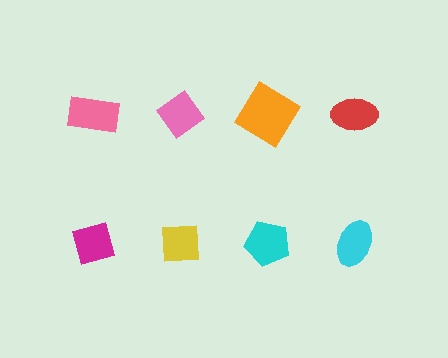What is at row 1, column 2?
A pink diamond.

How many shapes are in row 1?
4 shapes.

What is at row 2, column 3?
A cyan pentagon.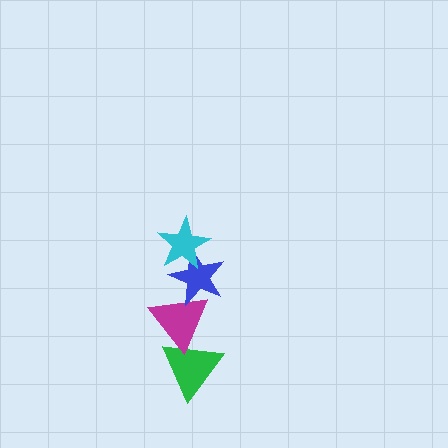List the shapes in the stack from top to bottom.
From top to bottom: the cyan star, the blue star, the magenta triangle, the green triangle.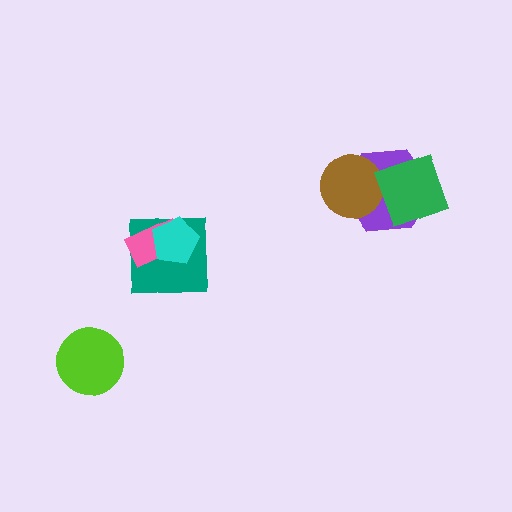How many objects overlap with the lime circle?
0 objects overlap with the lime circle.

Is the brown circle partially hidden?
No, no other shape covers it.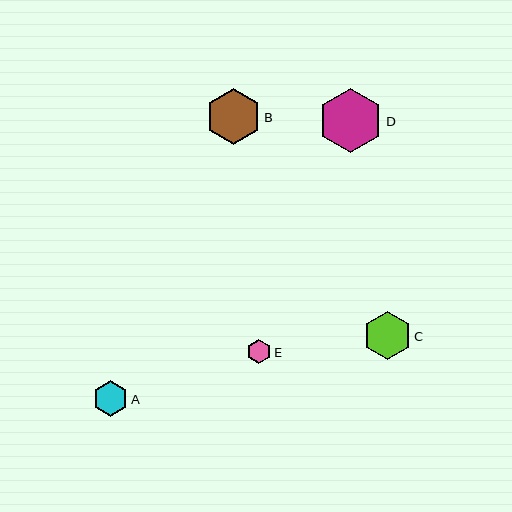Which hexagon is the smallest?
Hexagon E is the smallest with a size of approximately 24 pixels.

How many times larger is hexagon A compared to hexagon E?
Hexagon A is approximately 1.5 times the size of hexagon E.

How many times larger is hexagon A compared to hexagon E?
Hexagon A is approximately 1.5 times the size of hexagon E.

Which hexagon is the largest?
Hexagon D is the largest with a size of approximately 64 pixels.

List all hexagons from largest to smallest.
From largest to smallest: D, B, C, A, E.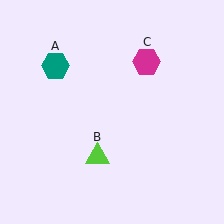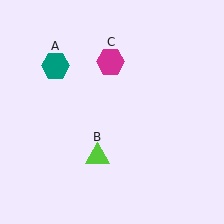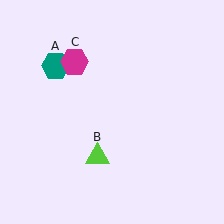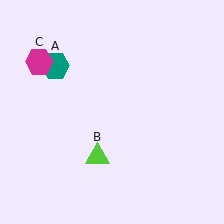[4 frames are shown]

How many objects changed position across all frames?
1 object changed position: magenta hexagon (object C).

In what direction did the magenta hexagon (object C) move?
The magenta hexagon (object C) moved left.